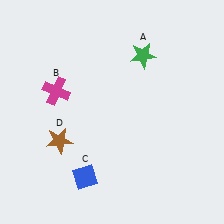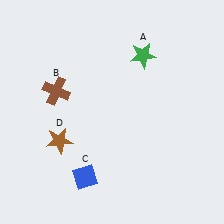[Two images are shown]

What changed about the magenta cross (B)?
In Image 1, B is magenta. In Image 2, it changed to brown.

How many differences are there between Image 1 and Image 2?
There is 1 difference between the two images.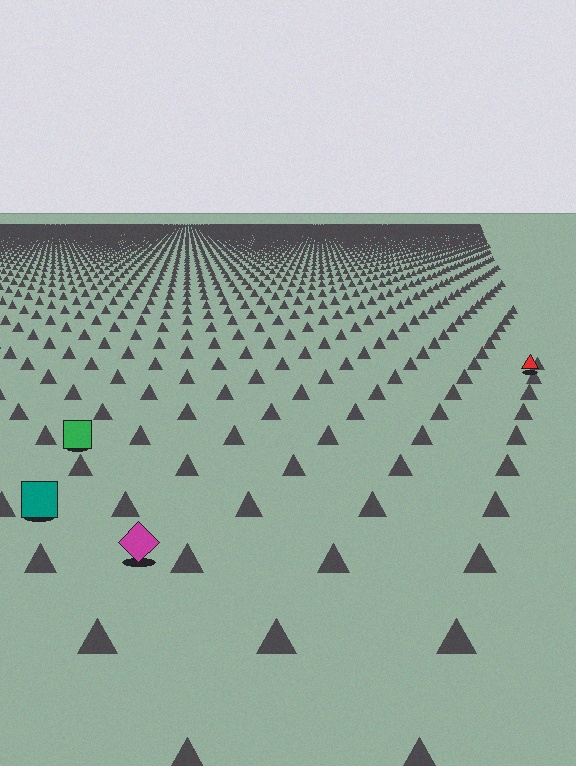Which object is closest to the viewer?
The magenta diamond is closest. The texture marks near it are larger and more spread out.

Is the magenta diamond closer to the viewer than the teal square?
Yes. The magenta diamond is closer — you can tell from the texture gradient: the ground texture is coarser near it.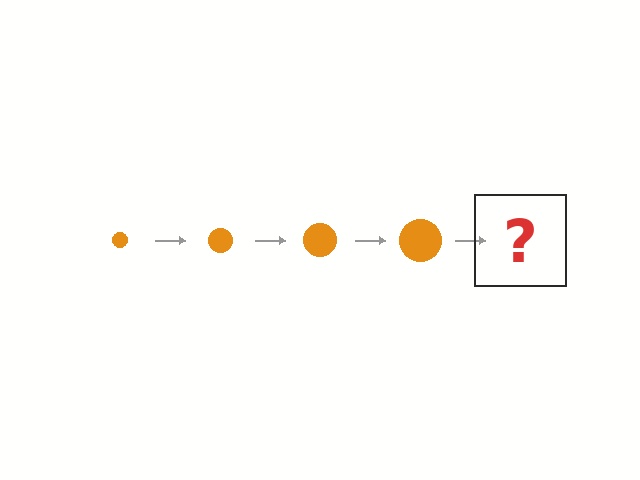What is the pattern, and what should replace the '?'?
The pattern is that the circle gets progressively larger each step. The '?' should be an orange circle, larger than the previous one.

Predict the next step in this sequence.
The next step is an orange circle, larger than the previous one.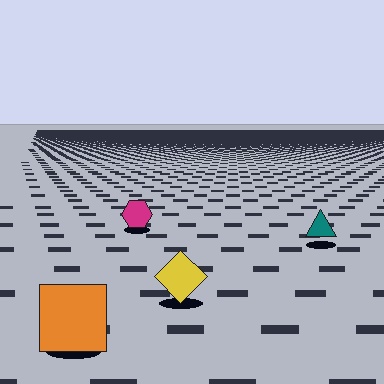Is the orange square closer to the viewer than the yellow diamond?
Yes. The orange square is closer — you can tell from the texture gradient: the ground texture is coarser near it.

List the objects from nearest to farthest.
From nearest to farthest: the orange square, the yellow diamond, the teal triangle, the magenta hexagon.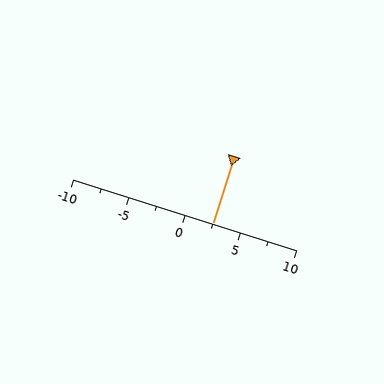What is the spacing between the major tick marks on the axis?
The major ticks are spaced 5 apart.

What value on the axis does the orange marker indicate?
The marker indicates approximately 2.5.